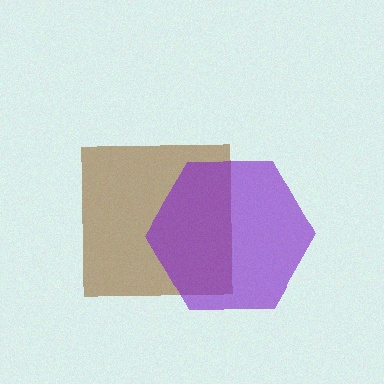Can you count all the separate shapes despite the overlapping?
Yes, there are 2 separate shapes.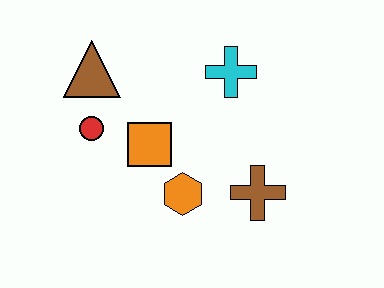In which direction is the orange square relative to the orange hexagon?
The orange square is above the orange hexagon.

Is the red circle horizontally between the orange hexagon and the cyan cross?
No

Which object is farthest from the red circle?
The brown cross is farthest from the red circle.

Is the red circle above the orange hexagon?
Yes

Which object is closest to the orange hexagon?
The orange square is closest to the orange hexagon.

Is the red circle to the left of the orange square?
Yes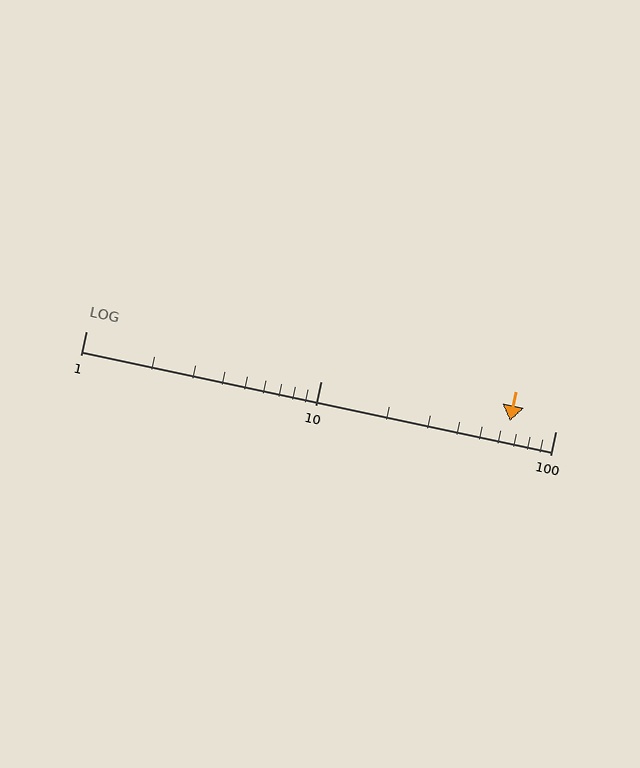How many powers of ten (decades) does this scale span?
The scale spans 2 decades, from 1 to 100.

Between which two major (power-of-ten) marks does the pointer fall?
The pointer is between 10 and 100.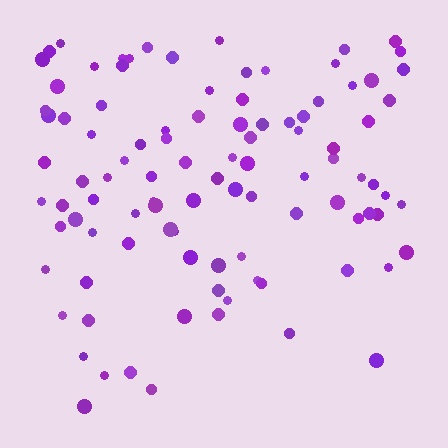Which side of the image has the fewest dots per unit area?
The bottom.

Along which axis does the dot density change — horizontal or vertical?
Vertical.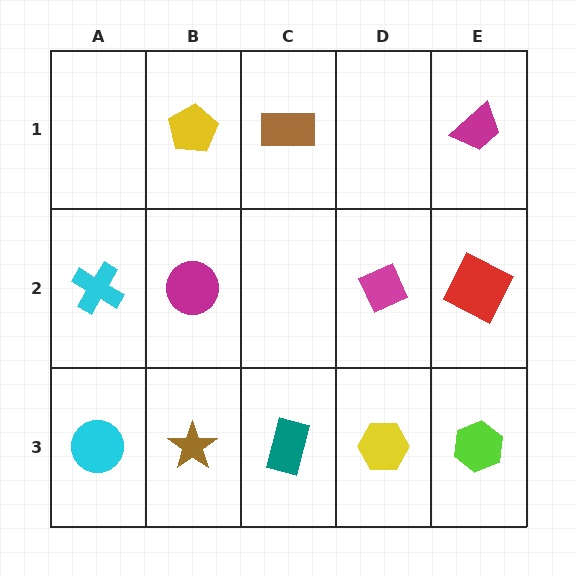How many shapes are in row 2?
4 shapes.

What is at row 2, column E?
A red square.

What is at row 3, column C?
A teal rectangle.